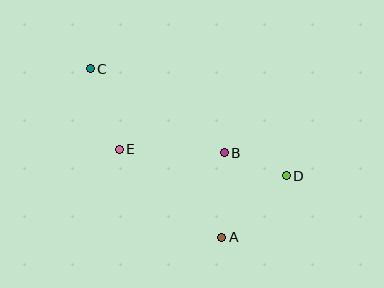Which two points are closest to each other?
Points B and D are closest to each other.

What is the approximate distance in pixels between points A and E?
The distance between A and E is approximately 135 pixels.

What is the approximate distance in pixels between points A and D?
The distance between A and D is approximately 89 pixels.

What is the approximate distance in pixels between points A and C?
The distance between A and C is approximately 214 pixels.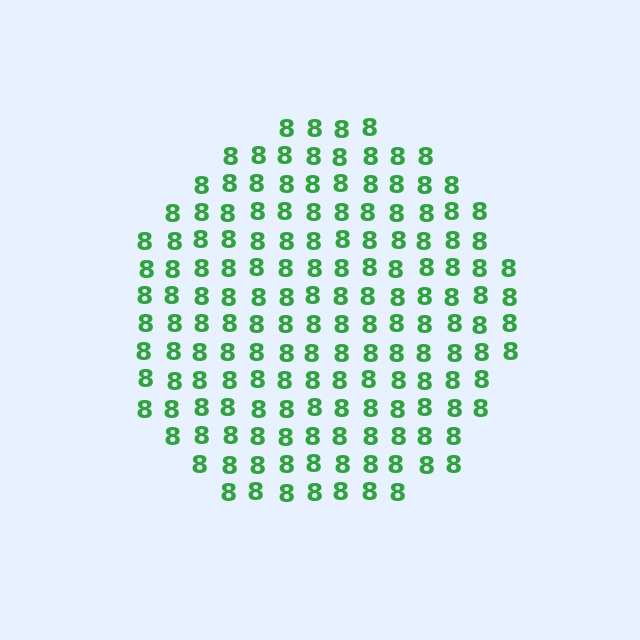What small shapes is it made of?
It is made of small digit 8's.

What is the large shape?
The large shape is a circle.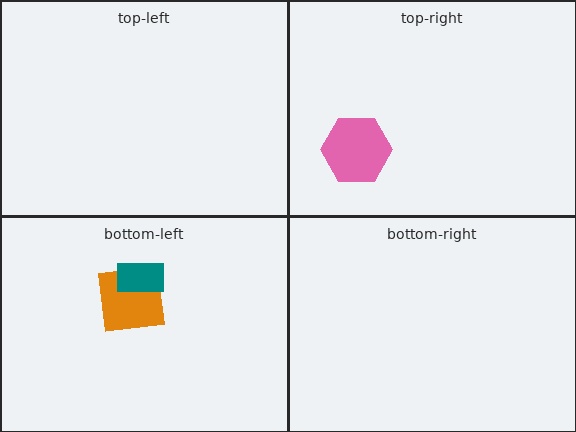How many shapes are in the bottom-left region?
2.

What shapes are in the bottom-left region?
The orange square, the teal rectangle.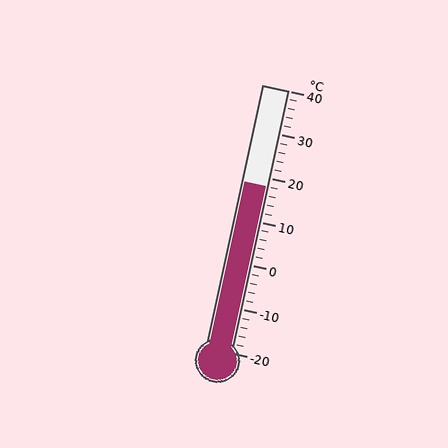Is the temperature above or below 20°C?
The temperature is below 20°C.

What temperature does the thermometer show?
The thermometer shows approximately 18°C.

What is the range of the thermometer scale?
The thermometer scale ranges from -20°C to 40°C.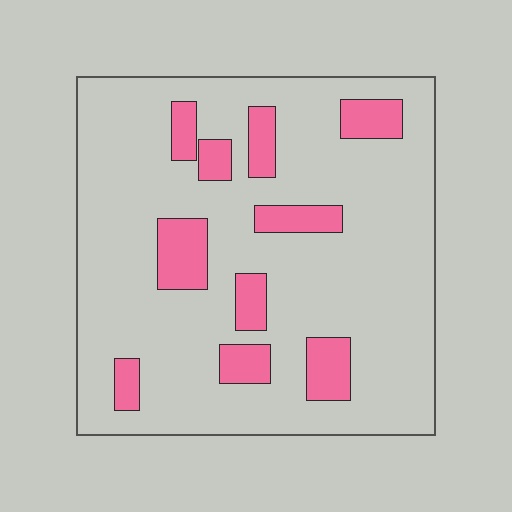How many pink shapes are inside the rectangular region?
10.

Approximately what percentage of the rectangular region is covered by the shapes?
Approximately 15%.